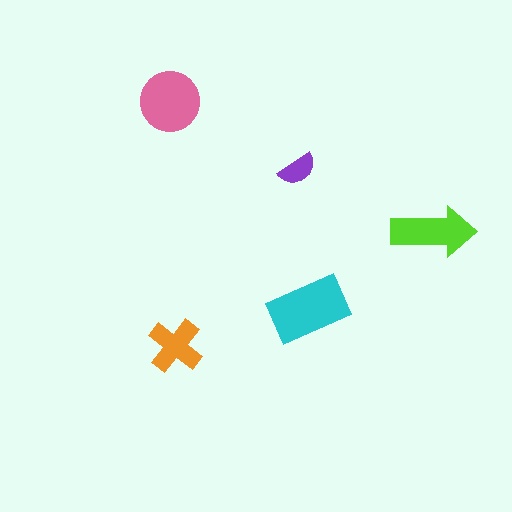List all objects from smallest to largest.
The purple semicircle, the orange cross, the lime arrow, the pink circle, the cyan rectangle.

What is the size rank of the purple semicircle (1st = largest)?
5th.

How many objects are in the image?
There are 5 objects in the image.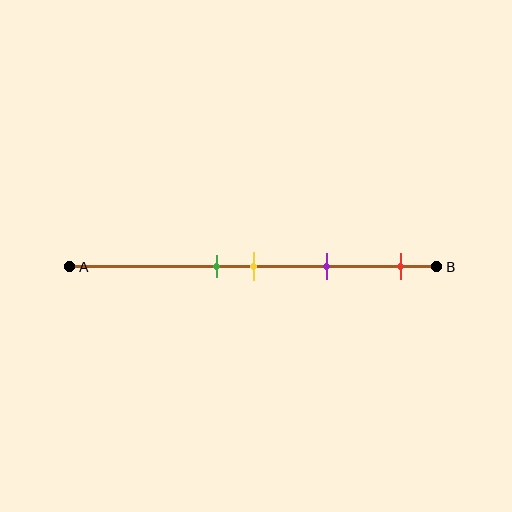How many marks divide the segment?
There are 4 marks dividing the segment.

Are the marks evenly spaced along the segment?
No, the marks are not evenly spaced.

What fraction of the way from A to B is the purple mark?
The purple mark is approximately 70% (0.7) of the way from A to B.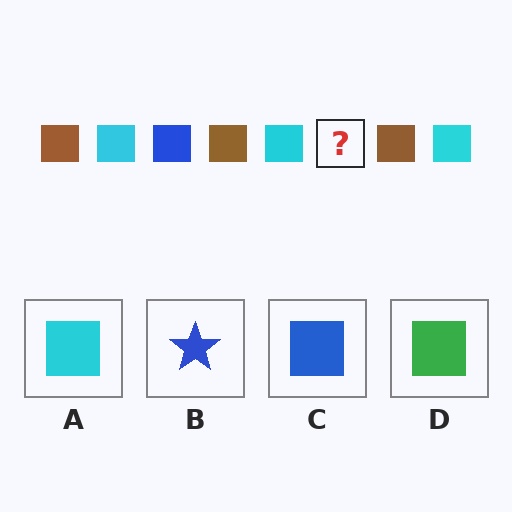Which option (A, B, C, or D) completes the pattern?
C.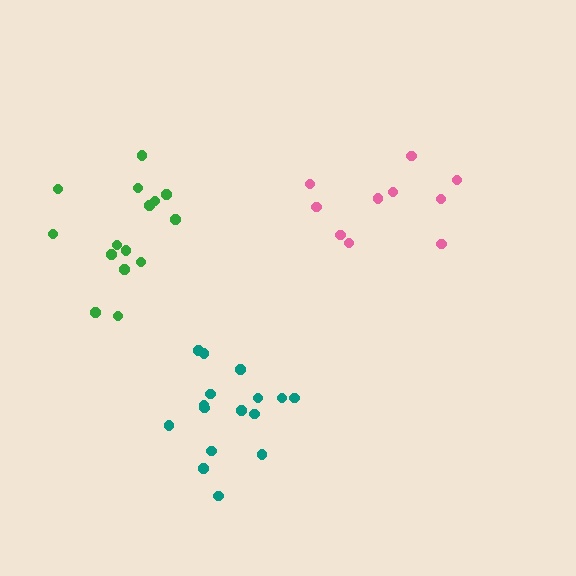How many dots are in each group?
Group 1: 10 dots, Group 2: 15 dots, Group 3: 16 dots (41 total).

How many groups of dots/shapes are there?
There are 3 groups.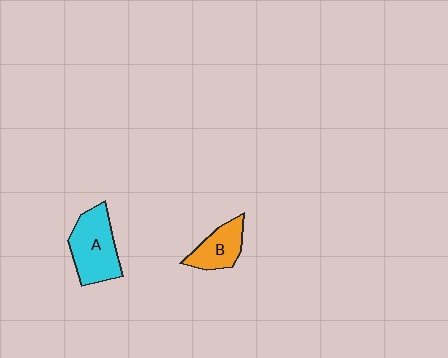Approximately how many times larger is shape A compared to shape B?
Approximately 1.5 times.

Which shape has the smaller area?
Shape B (orange).